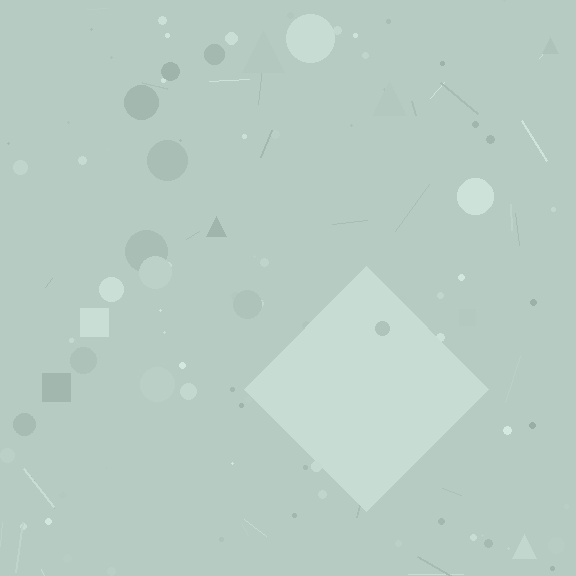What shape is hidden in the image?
A diamond is hidden in the image.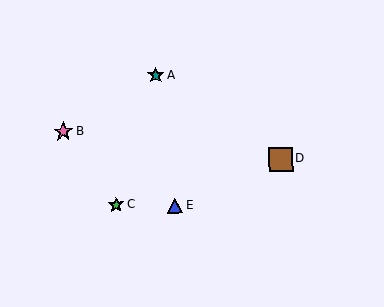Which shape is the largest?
The brown square (labeled D) is the largest.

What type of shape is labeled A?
Shape A is a teal star.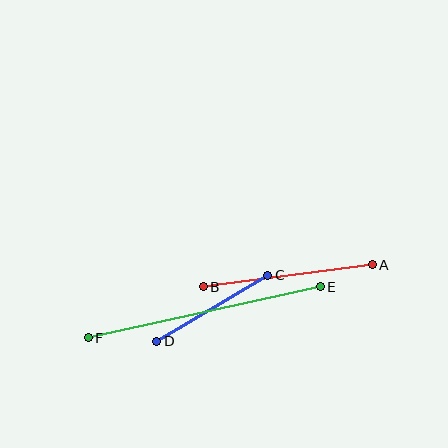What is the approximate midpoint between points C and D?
The midpoint is at approximately (212, 308) pixels.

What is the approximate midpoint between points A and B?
The midpoint is at approximately (288, 276) pixels.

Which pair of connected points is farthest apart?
Points E and F are farthest apart.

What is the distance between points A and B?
The distance is approximately 170 pixels.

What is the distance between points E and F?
The distance is approximately 237 pixels.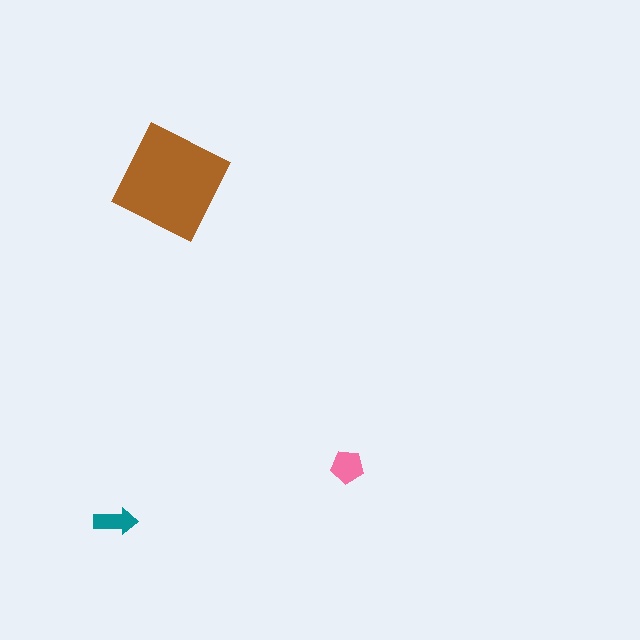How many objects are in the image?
There are 3 objects in the image.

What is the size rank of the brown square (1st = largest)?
1st.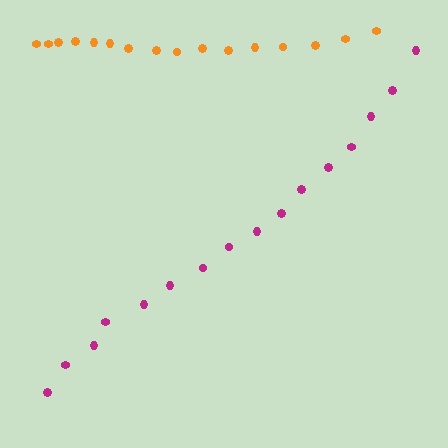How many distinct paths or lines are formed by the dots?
There are 2 distinct paths.